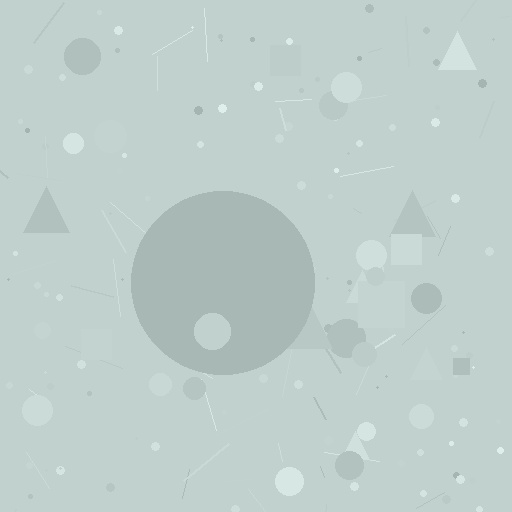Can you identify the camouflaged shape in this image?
The camouflaged shape is a circle.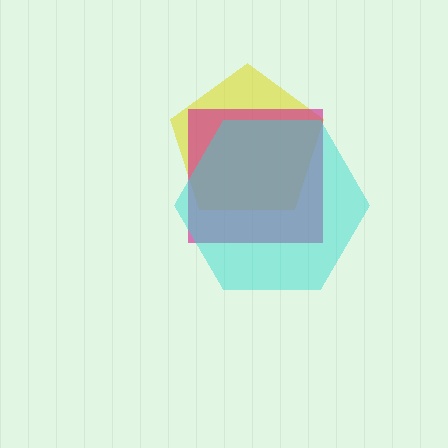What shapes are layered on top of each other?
The layered shapes are: a yellow pentagon, a magenta square, a cyan hexagon.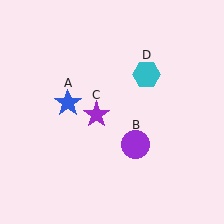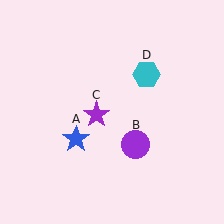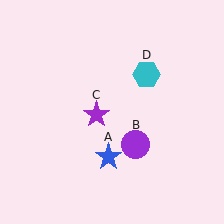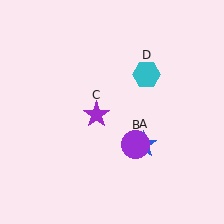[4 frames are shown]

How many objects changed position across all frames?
1 object changed position: blue star (object A).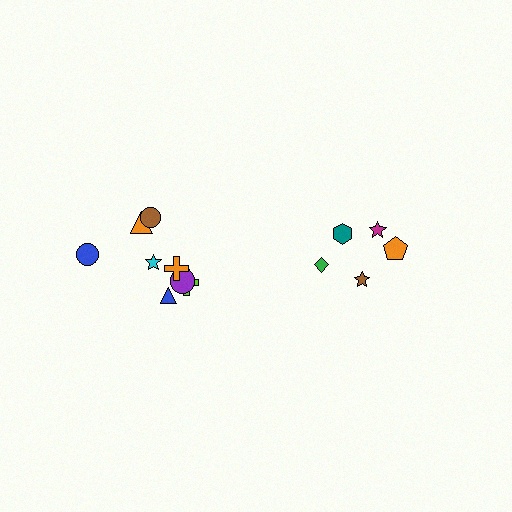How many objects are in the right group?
There are 5 objects.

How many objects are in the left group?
There are 8 objects.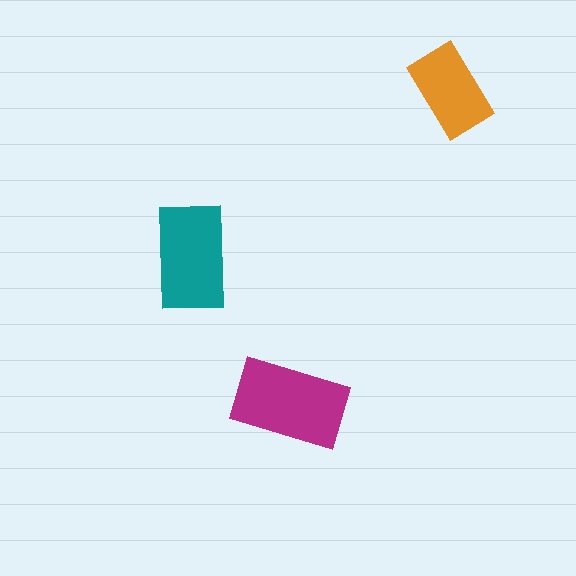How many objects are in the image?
There are 3 objects in the image.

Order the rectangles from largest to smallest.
the magenta one, the teal one, the orange one.